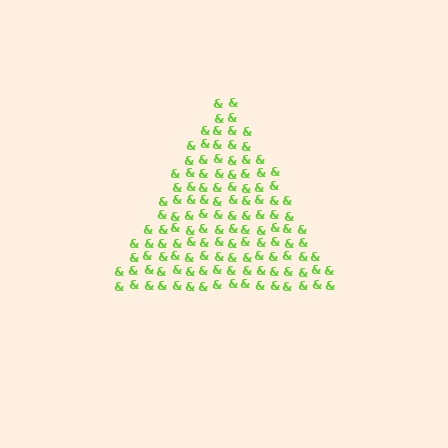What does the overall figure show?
The overall figure shows a triangle.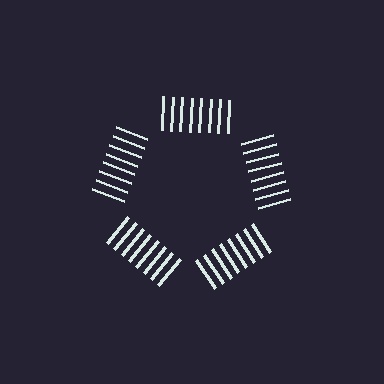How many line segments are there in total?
40 — 8 along each of the 5 edges.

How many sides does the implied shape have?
5 sides — the line-ends trace a pentagon.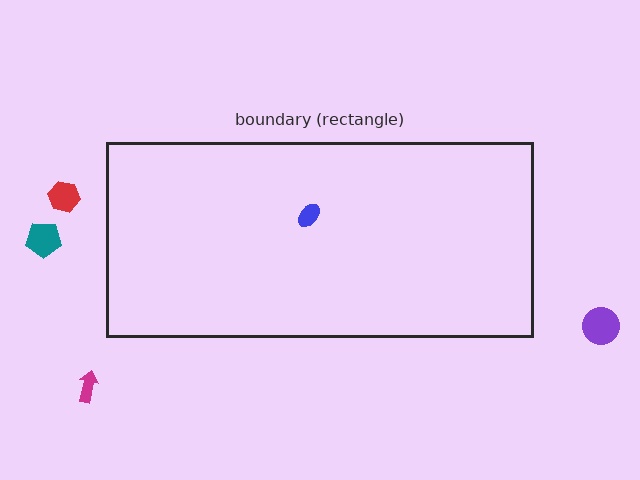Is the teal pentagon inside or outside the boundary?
Outside.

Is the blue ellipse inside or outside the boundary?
Inside.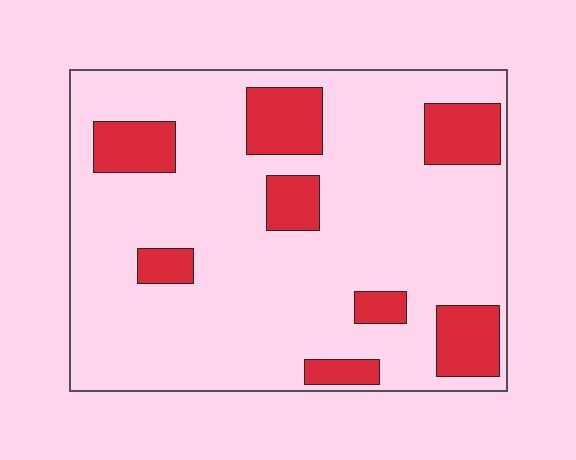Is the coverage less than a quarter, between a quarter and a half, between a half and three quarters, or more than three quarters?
Less than a quarter.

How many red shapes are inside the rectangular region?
8.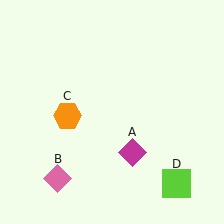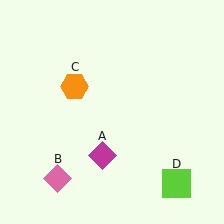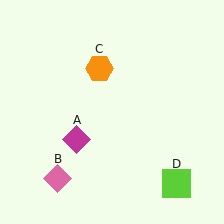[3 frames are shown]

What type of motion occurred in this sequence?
The magenta diamond (object A), orange hexagon (object C) rotated clockwise around the center of the scene.